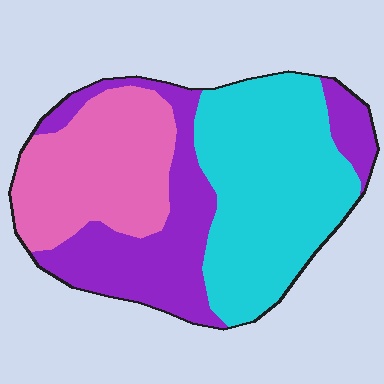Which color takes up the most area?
Cyan, at roughly 40%.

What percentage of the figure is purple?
Purple covers about 30% of the figure.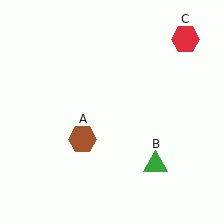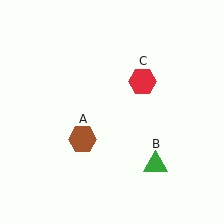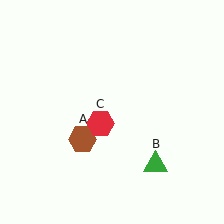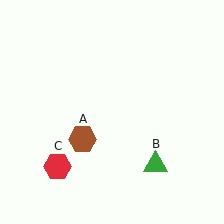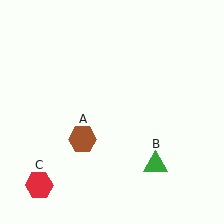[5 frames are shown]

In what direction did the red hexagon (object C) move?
The red hexagon (object C) moved down and to the left.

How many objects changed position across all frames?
1 object changed position: red hexagon (object C).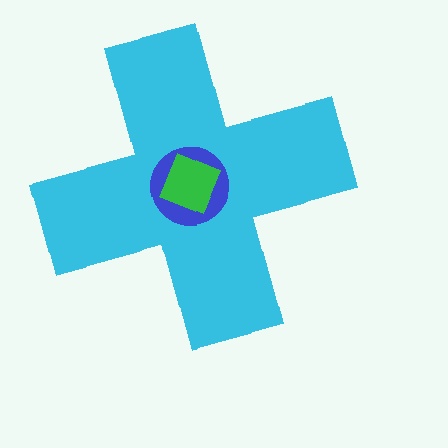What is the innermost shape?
The green square.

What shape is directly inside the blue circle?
The green square.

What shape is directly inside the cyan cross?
The blue circle.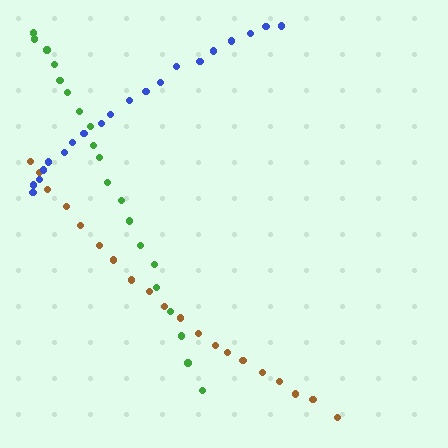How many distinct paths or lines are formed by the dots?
There are 3 distinct paths.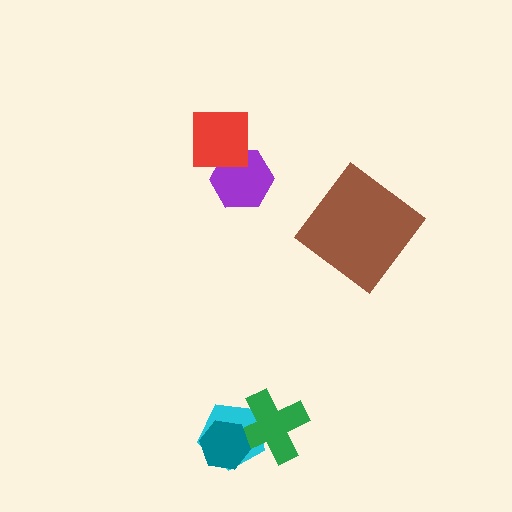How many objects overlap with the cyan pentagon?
2 objects overlap with the cyan pentagon.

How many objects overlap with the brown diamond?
0 objects overlap with the brown diamond.